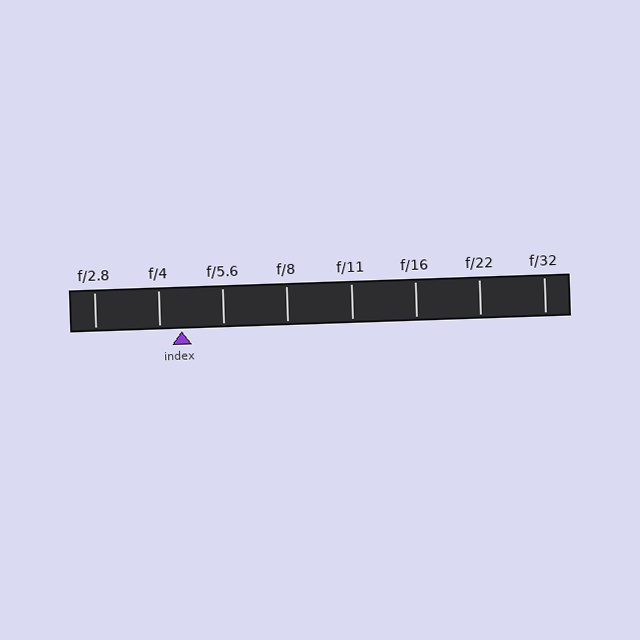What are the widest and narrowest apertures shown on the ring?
The widest aperture shown is f/2.8 and the narrowest is f/32.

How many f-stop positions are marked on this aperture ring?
There are 8 f-stop positions marked.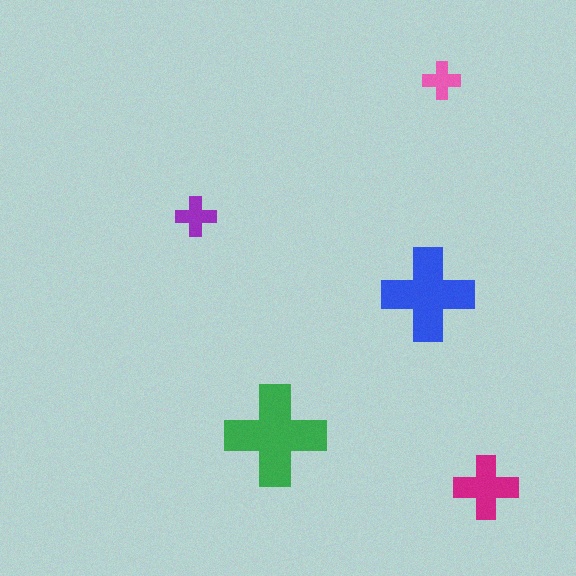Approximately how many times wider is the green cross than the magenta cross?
About 1.5 times wider.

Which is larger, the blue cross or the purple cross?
The blue one.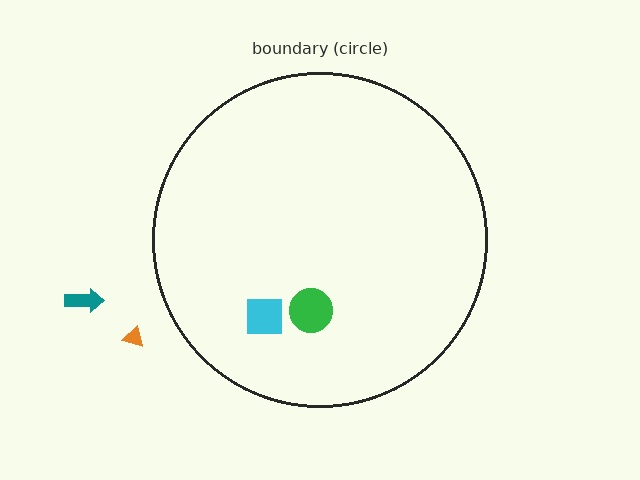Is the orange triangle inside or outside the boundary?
Outside.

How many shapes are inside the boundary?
2 inside, 2 outside.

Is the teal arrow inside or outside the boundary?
Outside.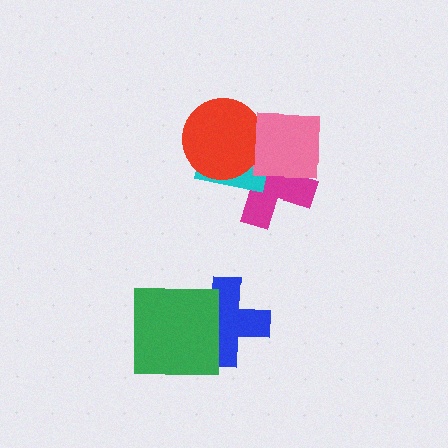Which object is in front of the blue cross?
The green square is in front of the blue cross.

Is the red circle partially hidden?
Yes, it is partially covered by another shape.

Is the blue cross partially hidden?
Yes, it is partially covered by another shape.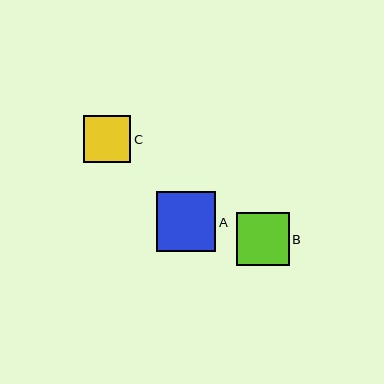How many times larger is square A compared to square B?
Square A is approximately 1.1 times the size of square B.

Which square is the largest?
Square A is the largest with a size of approximately 59 pixels.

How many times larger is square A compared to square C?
Square A is approximately 1.2 times the size of square C.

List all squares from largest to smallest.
From largest to smallest: A, B, C.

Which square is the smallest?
Square C is the smallest with a size of approximately 48 pixels.